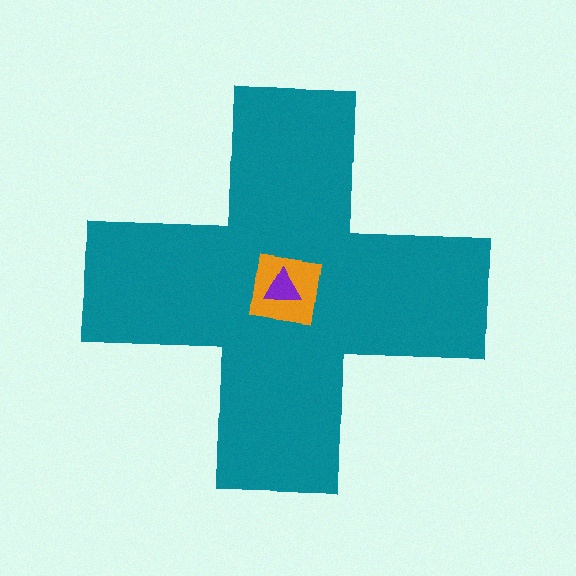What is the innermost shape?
The purple triangle.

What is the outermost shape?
The teal cross.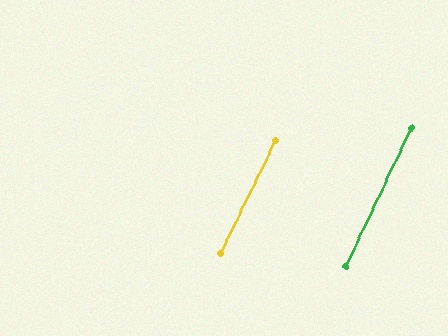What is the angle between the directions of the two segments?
Approximately 1 degree.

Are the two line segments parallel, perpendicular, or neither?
Parallel — their directions differ by only 0.7°.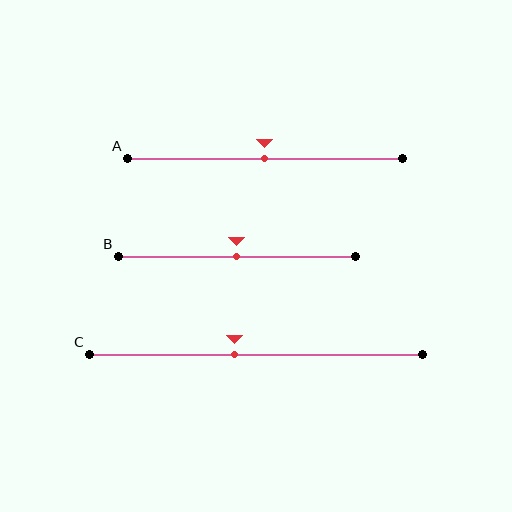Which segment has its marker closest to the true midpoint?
Segment A has its marker closest to the true midpoint.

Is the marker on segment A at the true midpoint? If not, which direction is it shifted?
Yes, the marker on segment A is at the true midpoint.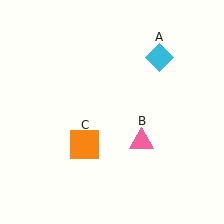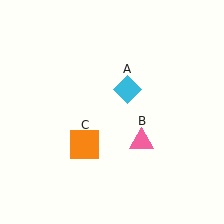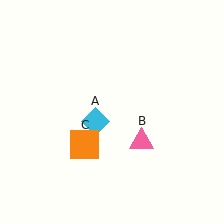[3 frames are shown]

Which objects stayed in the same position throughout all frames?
Pink triangle (object B) and orange square (object C) remained stationary.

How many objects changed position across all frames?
1 object changed position: cyan diamond (object A).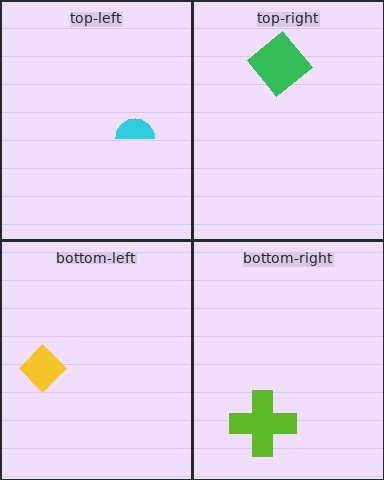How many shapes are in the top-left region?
1.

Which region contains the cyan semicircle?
The top-left region.